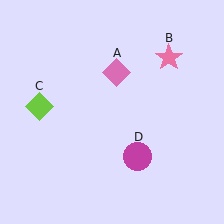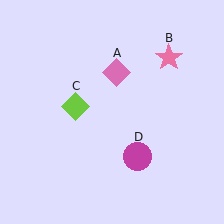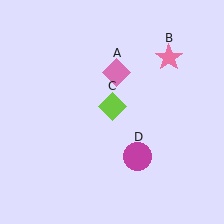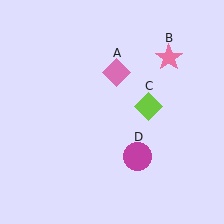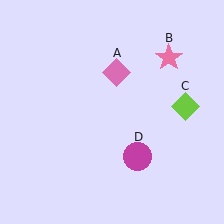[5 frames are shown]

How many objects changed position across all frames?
1 object changed position: lime diamond (object C).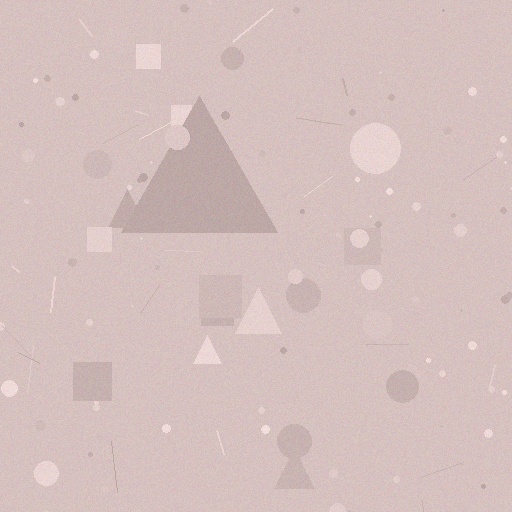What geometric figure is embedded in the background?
A triangle is embedded in the background.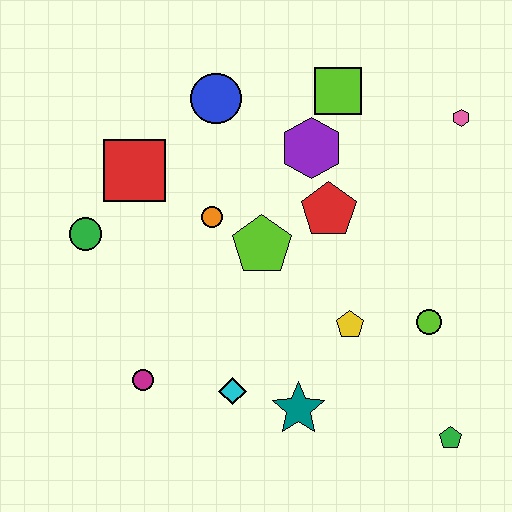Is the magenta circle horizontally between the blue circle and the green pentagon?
No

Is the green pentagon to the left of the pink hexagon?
Yes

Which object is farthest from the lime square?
The green pentagon is farthest from the lime square.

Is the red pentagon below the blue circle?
Yes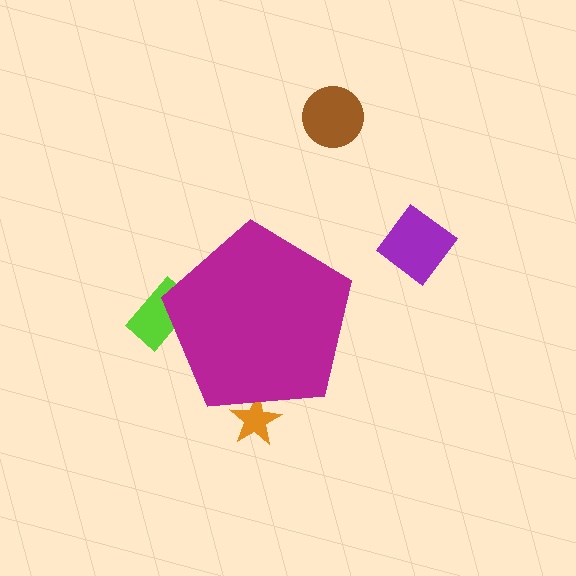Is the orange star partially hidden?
Yes, the orange star is partially hidden behind the magenta pentagon.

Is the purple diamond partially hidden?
No, the purple diamond is fully visible.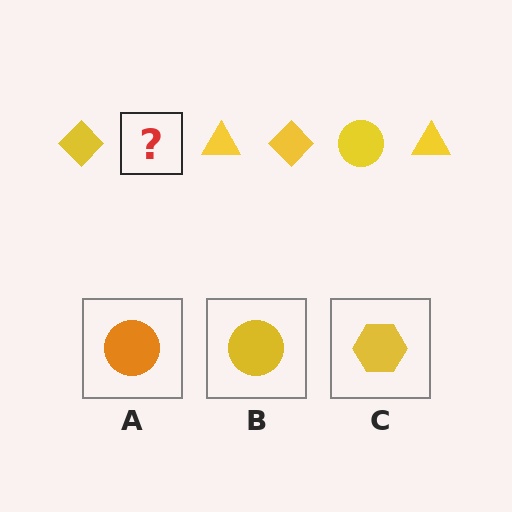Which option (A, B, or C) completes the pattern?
B.